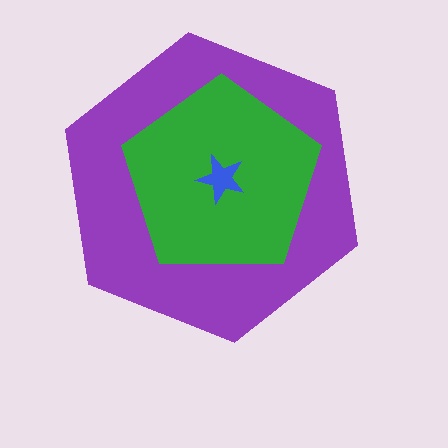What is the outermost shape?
The purple hexagon.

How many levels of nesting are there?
3.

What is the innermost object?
The blue star.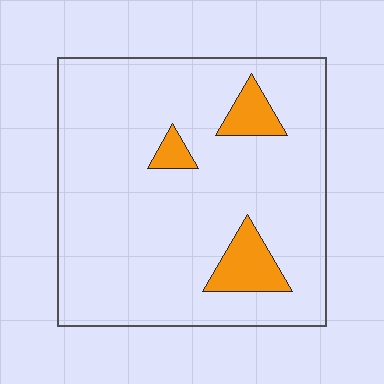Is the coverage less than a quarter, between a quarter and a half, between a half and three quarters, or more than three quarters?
Less than a quarter.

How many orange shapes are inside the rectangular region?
3.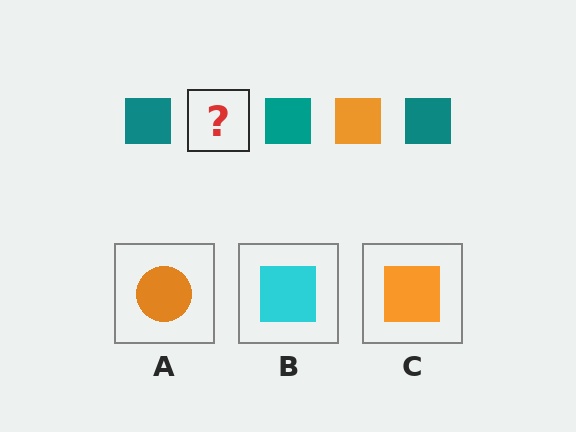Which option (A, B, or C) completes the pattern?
C.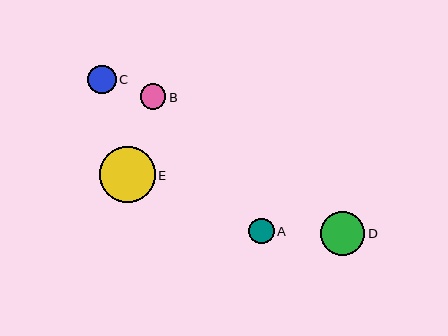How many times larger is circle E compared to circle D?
Circle E is approximately 1.3 times the size of circle D.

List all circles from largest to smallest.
From largest to smallest: E, D, C, B, A.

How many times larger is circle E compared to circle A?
Circle E is approximately 2.2 times the size of circle A.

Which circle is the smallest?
Circle A is the smallest with a size of approximately 26 pixels.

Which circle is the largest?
Circle E is the largest with a size of approximately 56 pixels.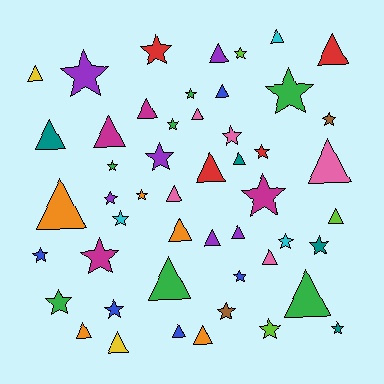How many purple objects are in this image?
There are 6 purple objects.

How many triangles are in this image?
There are 25 triangles.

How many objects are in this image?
There are 50 objects.